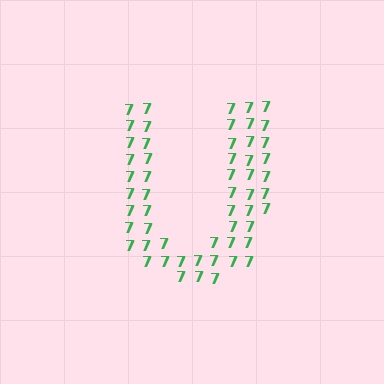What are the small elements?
The small elements are digit 7's.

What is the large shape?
The large shape is the letter U.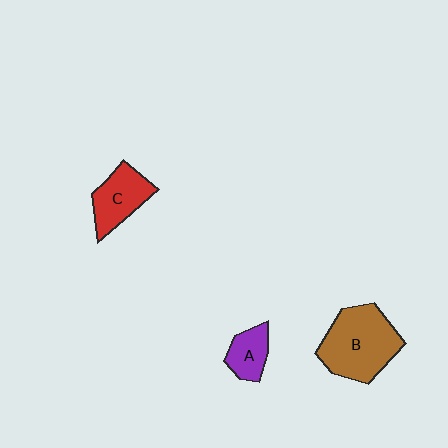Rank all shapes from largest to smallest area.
From largest to smallest: B (brown), C (red), A (purple).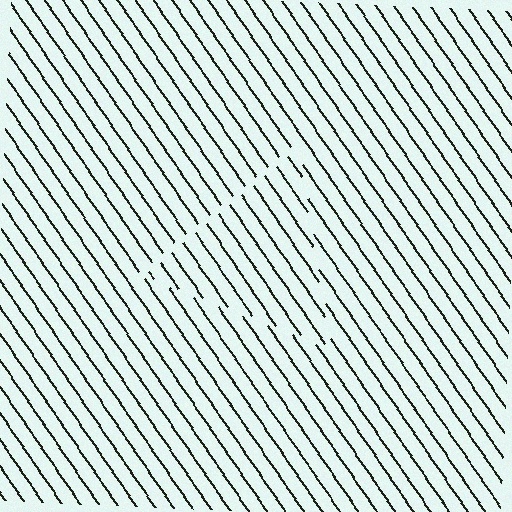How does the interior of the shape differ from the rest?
The interior of the shape contains the same grating, shifted by half a period — the contour is defined by the phase discontinuity where line-ends from the inner and outer gratings abut.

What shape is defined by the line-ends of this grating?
An illusory triangle. The interior of the shape contains the same grating, shifted by half a period — the contour is defined by the phase discontinuity where line-ends from the inner and outer gratings abut.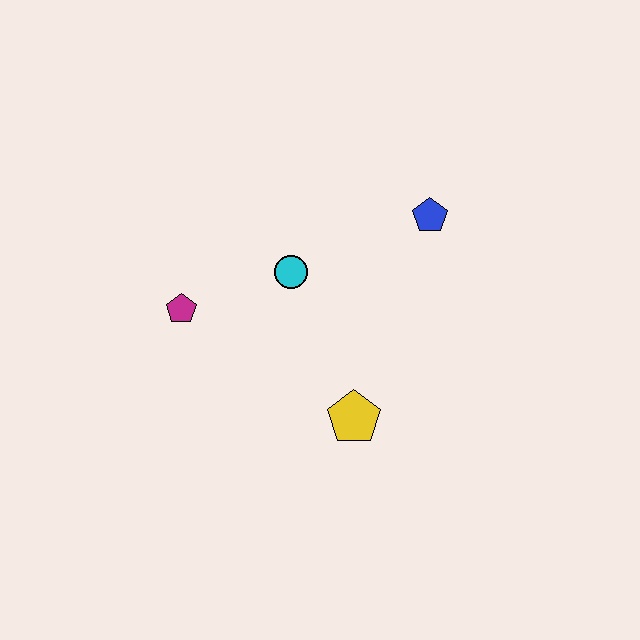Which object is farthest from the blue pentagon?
The magenta pentagon is farthest from the blue pentagon.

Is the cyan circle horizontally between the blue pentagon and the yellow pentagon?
No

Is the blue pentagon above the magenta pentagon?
Yes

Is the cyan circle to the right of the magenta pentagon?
Yes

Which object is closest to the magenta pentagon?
The cyan circle is closest to the magenta pentagon.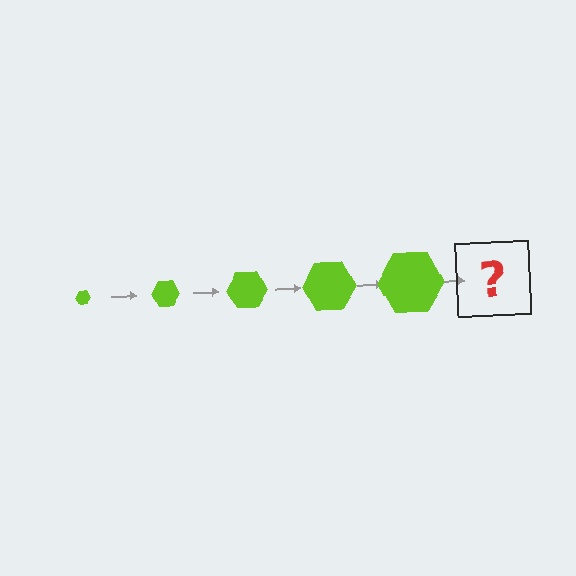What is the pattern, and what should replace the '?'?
The pattern is that the hexagon gets progressively larger each step. The '?' should be a lime hexagon, larger than the previous one.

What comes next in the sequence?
The next element should be a lime hexagon, larger than the previous one.